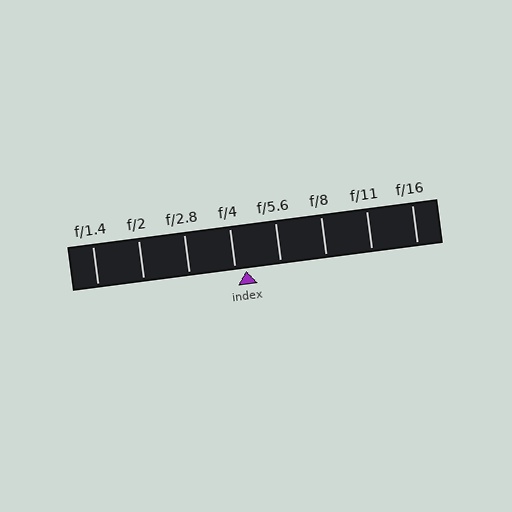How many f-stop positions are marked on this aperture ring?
There are 8 f-stop positions marked.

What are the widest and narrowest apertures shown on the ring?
The widest aperture shown is f/1.4 and the narrowest is f/16.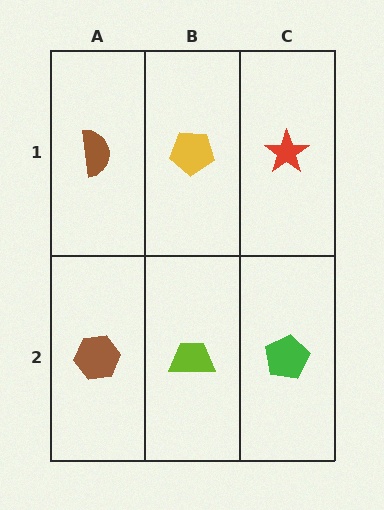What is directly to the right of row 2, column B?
A green pentagon.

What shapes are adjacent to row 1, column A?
A brown hexagon (row 2, column A), a yellow pentagon (row 1, column B).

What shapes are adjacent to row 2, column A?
A brown semicircle (row 1, column A), a lime trapezoid (row 2, column B).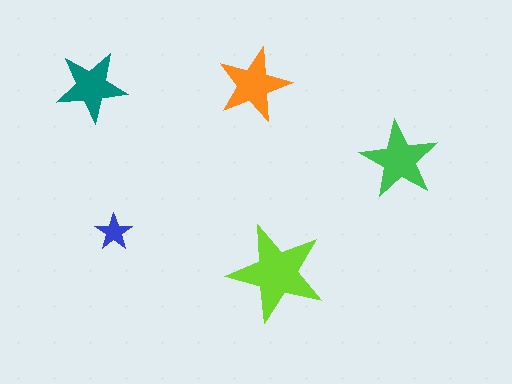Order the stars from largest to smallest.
the lime one, the green one, the orange one, the teal one, the blue one.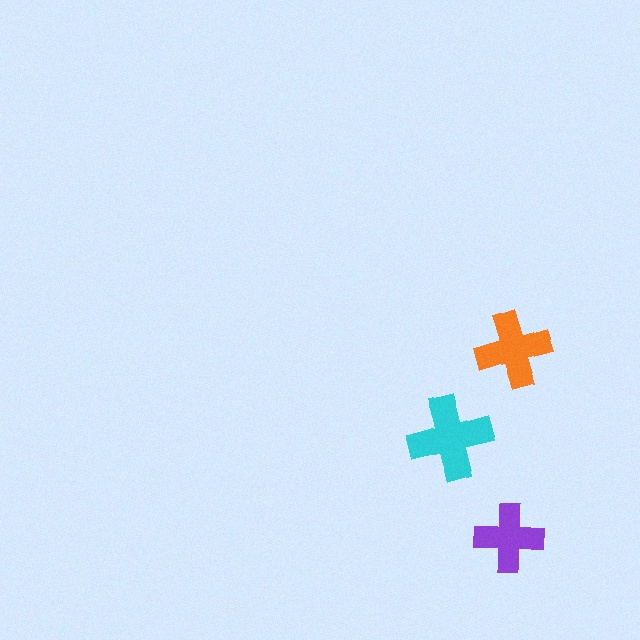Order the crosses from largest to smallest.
the cyan one, the orange one, the purple one.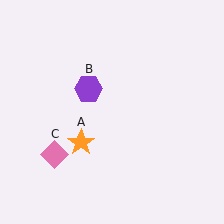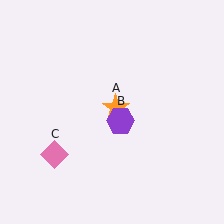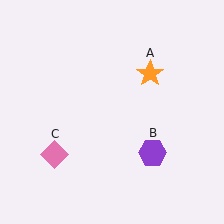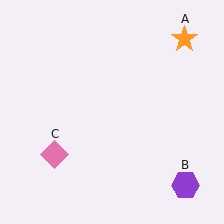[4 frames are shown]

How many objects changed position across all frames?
2 objects changed position: orange star (object A), purple hexagon (object B).